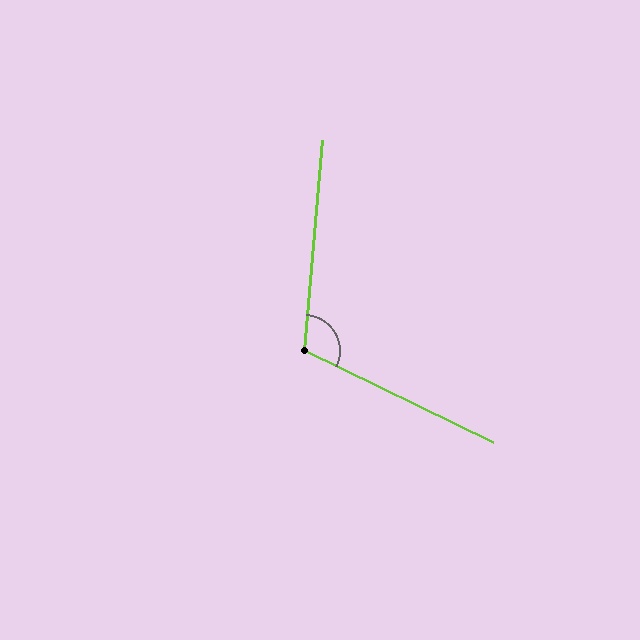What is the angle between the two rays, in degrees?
Approximately 111 degrees.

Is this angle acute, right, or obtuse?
It is obtuse.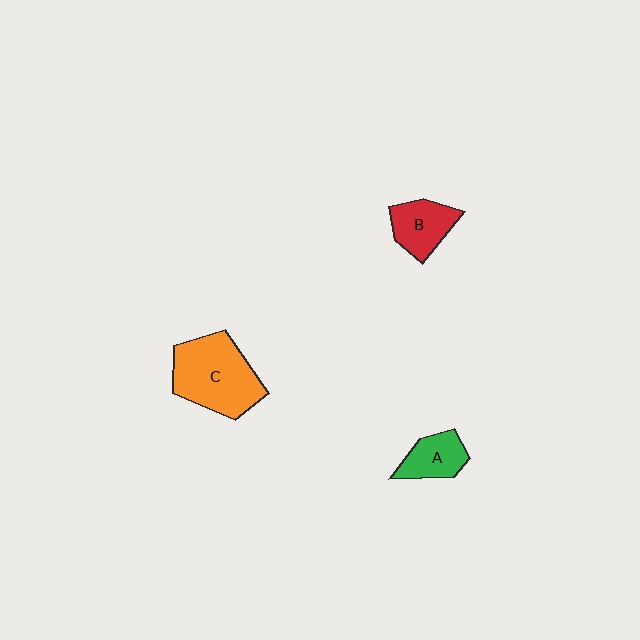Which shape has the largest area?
Shape C (orange).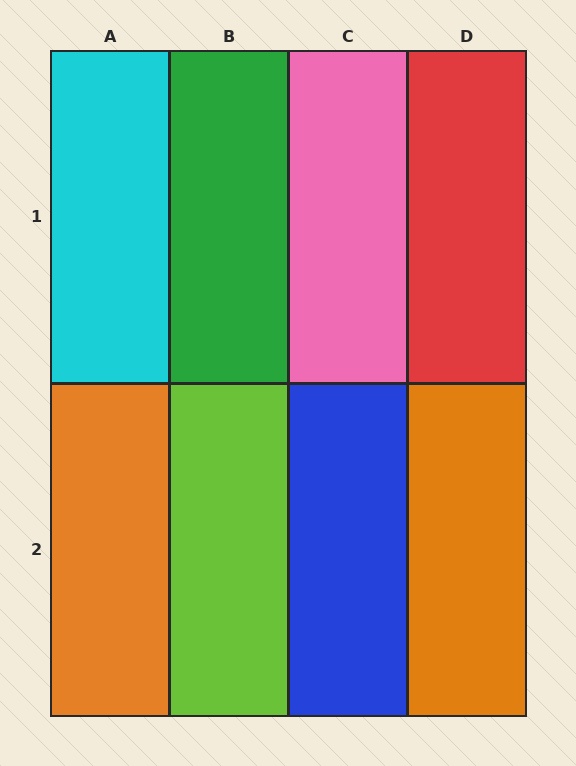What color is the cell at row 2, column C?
Blue.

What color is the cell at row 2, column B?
Lime.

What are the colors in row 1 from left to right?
Cyan, green, pink, red.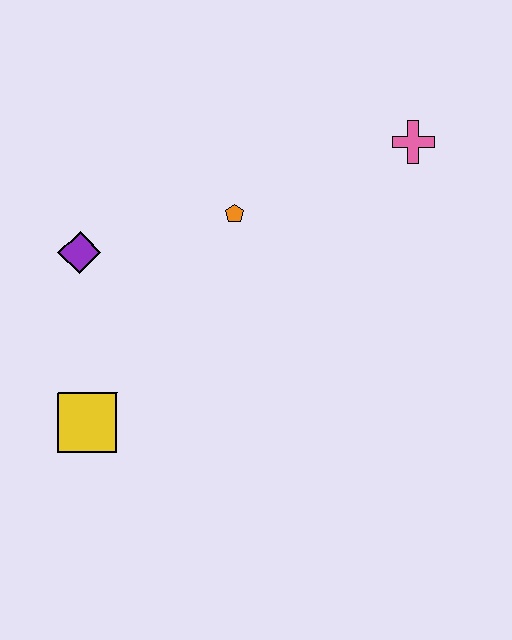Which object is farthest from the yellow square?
The pink cross is farthest from the yellow square.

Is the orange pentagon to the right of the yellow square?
Yes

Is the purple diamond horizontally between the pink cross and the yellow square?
No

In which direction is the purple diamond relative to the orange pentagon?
The purple diamond is to the left of the orange pentagon.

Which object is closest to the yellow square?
The purple diamond is closest to the yellow square.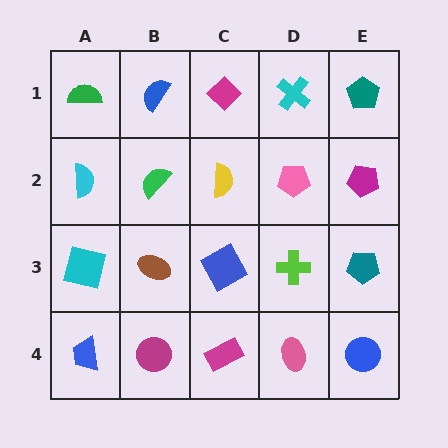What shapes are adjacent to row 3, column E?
A magenta pentagon (row 2, column E), a blue circle (row 4, column E), a lime cross (row 3, column D).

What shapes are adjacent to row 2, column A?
A green semicircle (row 1, column A), a cyan square (row 3, column A), a green semicircle (row 2, column B).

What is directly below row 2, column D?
A lime cross.